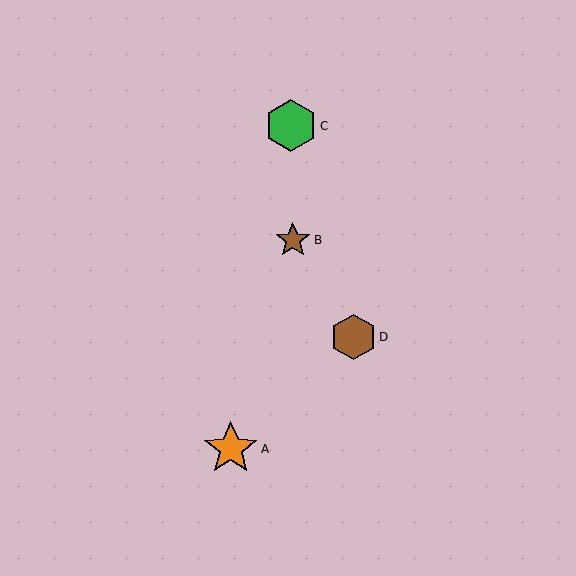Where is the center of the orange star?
The center of the orange star is at (231, 449).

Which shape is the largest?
The orange star (labeled A) is the largest.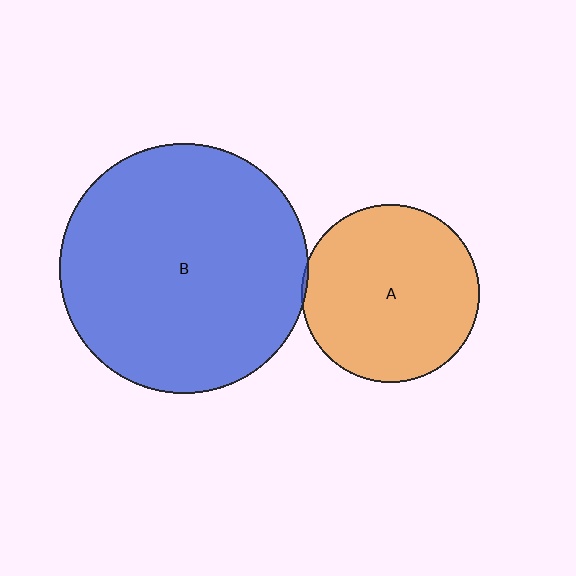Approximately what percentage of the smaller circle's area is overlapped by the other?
Approximately 5%.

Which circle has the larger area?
Circle B (blue).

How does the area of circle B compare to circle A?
Approximately 2.0 times.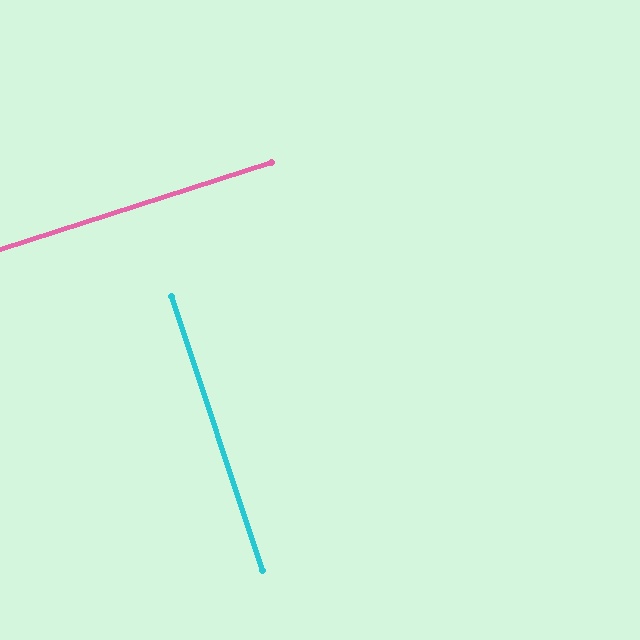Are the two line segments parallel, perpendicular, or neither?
Perpendicular — they meet at approximately 89°.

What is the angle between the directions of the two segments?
Approximately 89 degrees.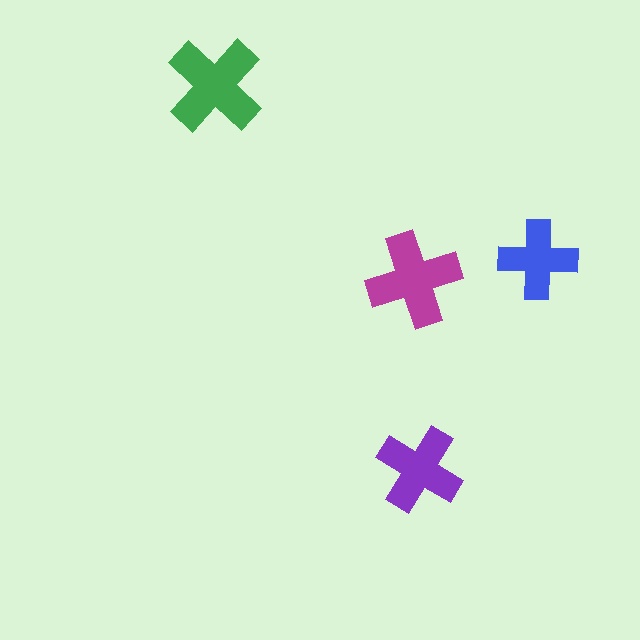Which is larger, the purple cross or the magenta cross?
The magenta one.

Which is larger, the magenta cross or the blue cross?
The magenta one.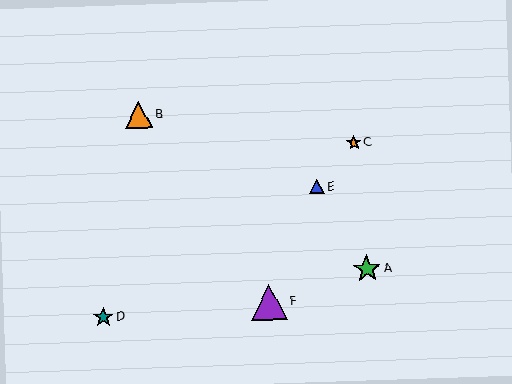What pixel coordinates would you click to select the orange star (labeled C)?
Click at (354, 143) to select the orange star C.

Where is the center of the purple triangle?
The center of the purple triangle is at (269, 302).